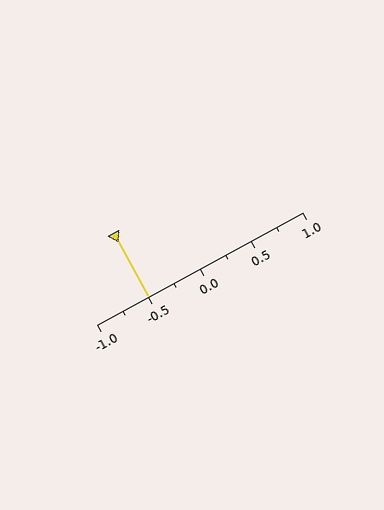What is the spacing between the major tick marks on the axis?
The major ticks are spaced 0.5 apart.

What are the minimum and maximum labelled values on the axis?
The axis runs from -1.0 to 1.0.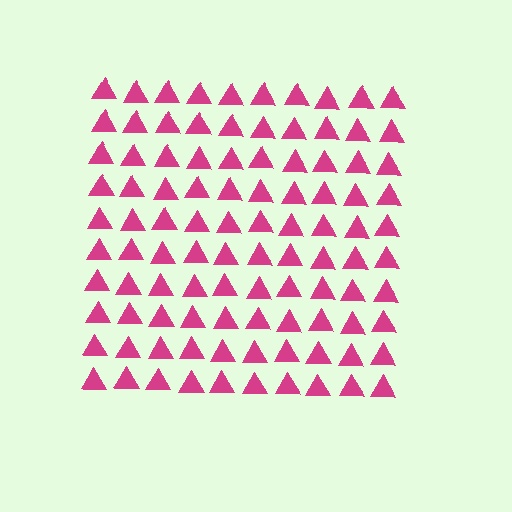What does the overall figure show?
The overall figure shows a square.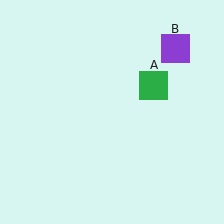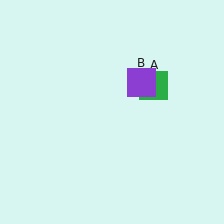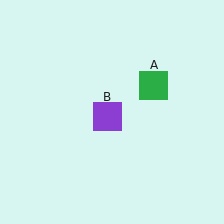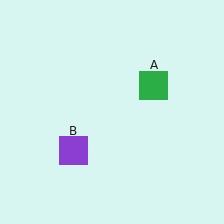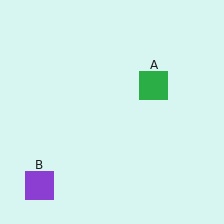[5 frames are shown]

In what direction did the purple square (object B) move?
The purple square (object B) moved down and to the left.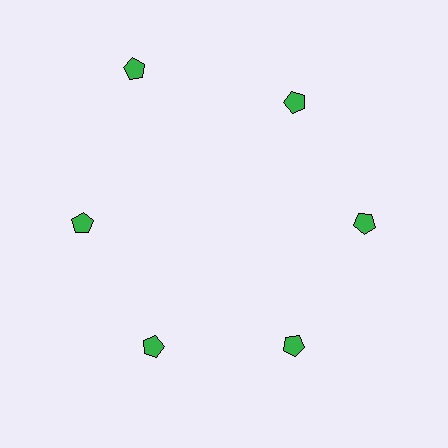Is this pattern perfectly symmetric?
No. The 6 green pentagons are arranged in a ring, but one element near the 11 o'clock position is pushed outward from the center, breaking the 6-fold rotational symmetry.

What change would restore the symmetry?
The symmetry would be restored by moving it inward, back onto the ring so that all 6 pentagons sit at equal angles and equal distance from the center.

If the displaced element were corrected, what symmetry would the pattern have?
It would have 6-fold rotational symmetry — the pattern would map onto itself every 60 degrees.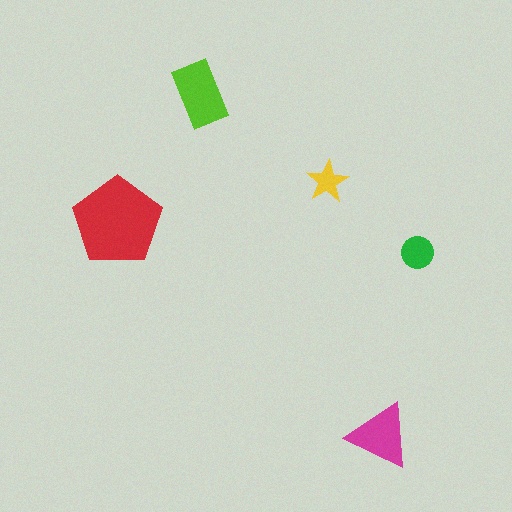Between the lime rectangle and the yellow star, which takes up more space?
The lime rectangle.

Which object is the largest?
The red pentagon.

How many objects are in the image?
There are 5 objects in the image.